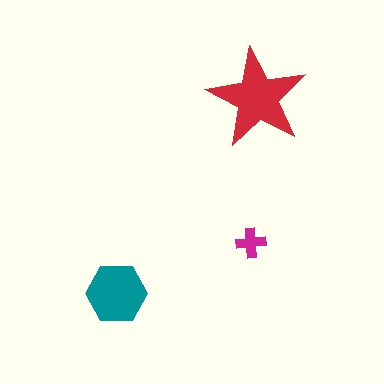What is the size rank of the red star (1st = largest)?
1st.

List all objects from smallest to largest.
The magenta cross, the teal hexagon, the red star.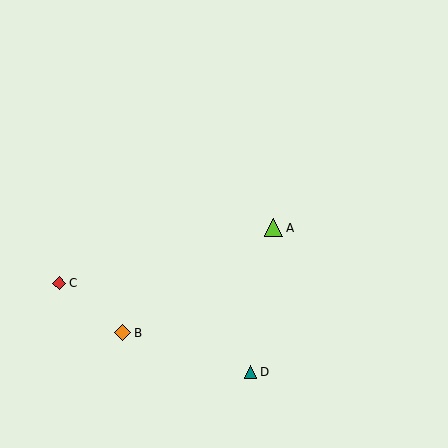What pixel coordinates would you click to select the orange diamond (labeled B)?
Click at (123, 333) to select the orange diamond B.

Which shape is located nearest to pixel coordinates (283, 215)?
The lime triangle (labeled A) at (274, 228) is nearest to that location.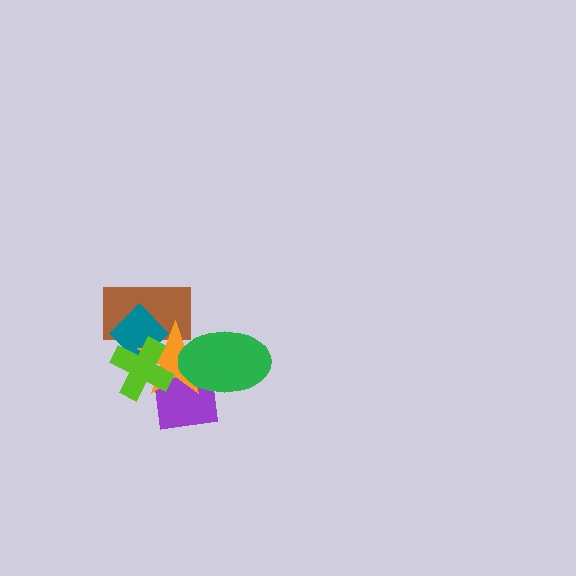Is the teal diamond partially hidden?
Yes, it is partially covered by another shape.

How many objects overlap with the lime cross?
4 objects overlap with the lime cross.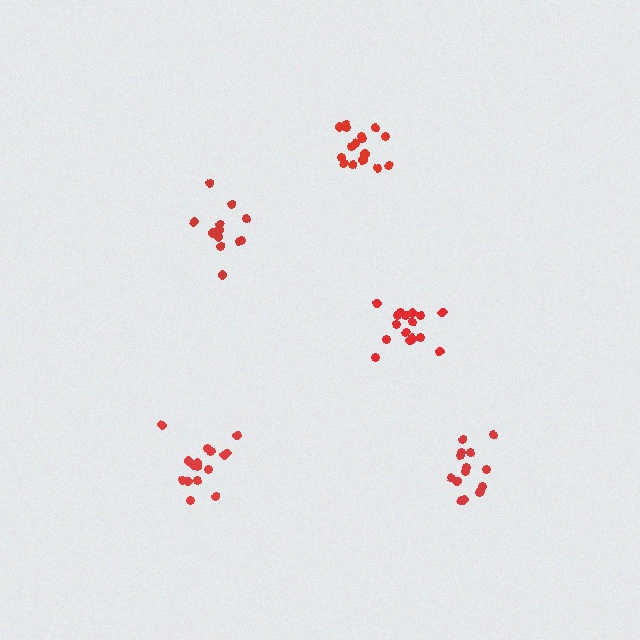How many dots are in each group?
Group 1: 16 dots, Group 2: 16 dots, Group 3: 12 dots, Group 4: 16 dots, Group 5: 15 dots (75 total).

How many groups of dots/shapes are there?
There are 5 groups.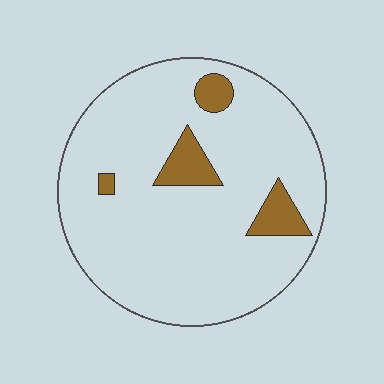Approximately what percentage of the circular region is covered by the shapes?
Approximately 10%.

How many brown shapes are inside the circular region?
4.